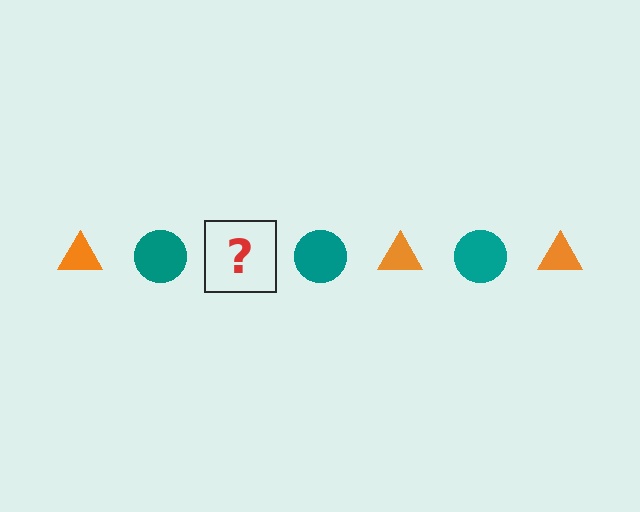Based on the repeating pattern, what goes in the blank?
The blank should be an orange triangle.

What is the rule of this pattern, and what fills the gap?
The rule is that the pattern alternates between orange triangle and teal circle. The gap should be filled with an orange triangle.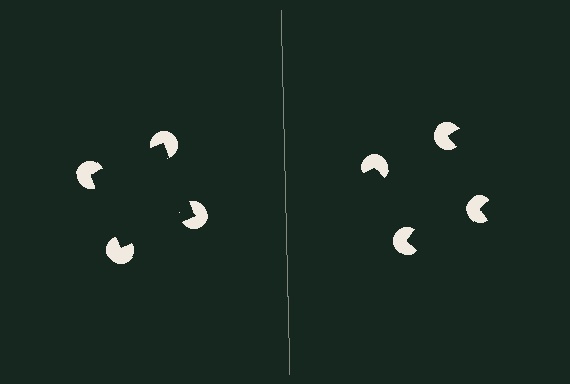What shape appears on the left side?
An illusory square.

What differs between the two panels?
The pac-man discs are positioned identically on both sides; only the wedge orientations differ. On the left they align to a square; on the right they are misaligned.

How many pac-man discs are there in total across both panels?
8 — 4 on each side.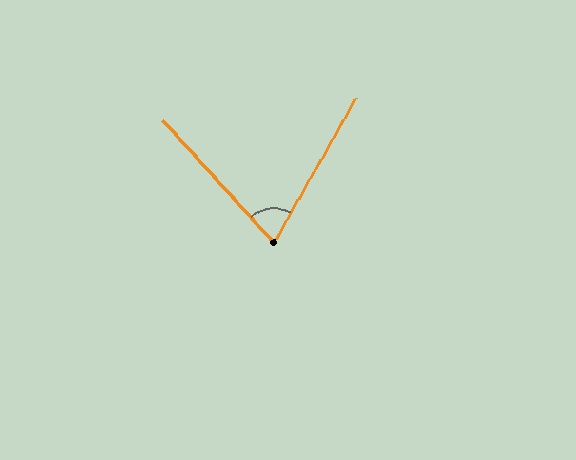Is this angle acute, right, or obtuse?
It is acute.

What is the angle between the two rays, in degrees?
Approximately 72 degrees.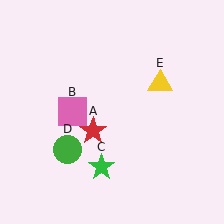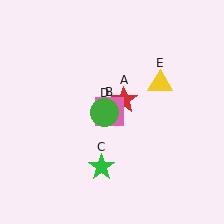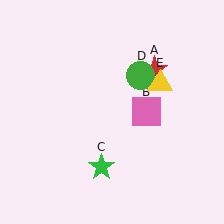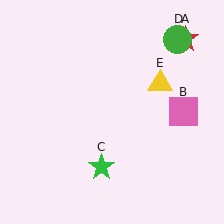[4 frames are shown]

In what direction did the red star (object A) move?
The red star (object A) moved up and to the right.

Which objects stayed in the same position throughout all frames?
Green star (object C) and yellow triangle (object E) remained stationary.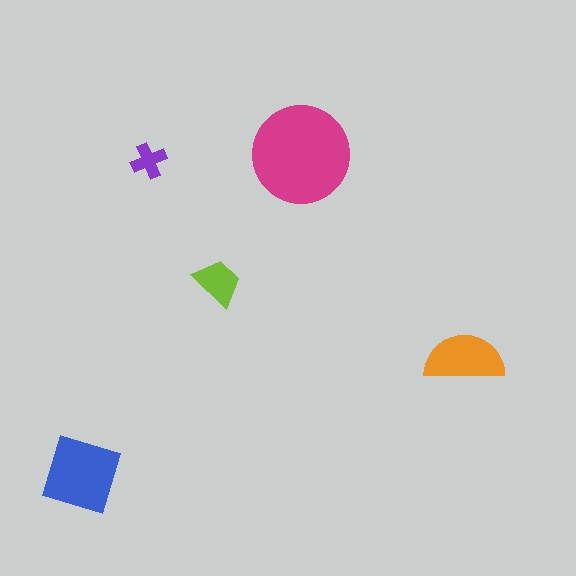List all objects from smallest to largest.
The purple cross, the lime trapezoid, the orange semicircle, the blue diamond, the magenta circle.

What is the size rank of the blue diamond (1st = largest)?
2nd.